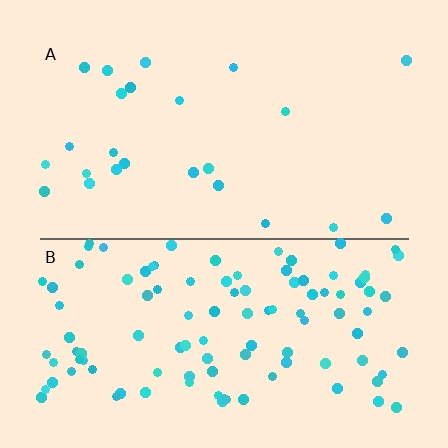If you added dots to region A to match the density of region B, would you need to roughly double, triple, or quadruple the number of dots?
Approximately quadruple.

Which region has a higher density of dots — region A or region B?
B (the bottom).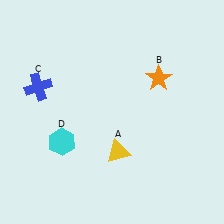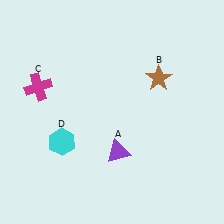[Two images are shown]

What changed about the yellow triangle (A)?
In Image 1, A is yellow. In Image 2, it changed to purple.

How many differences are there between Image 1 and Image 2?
There are 3 differences between the two images.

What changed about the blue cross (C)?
In Image 1, C is blue. In Image 2, it changed to magenta.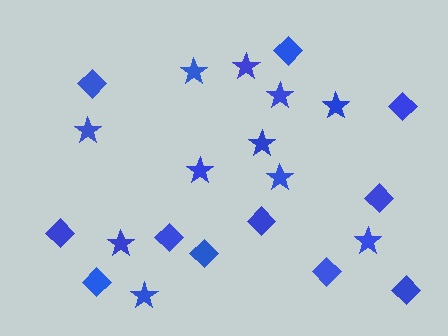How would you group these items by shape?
There are 2 groups: one group of diamonds (11) and one group of stars (11).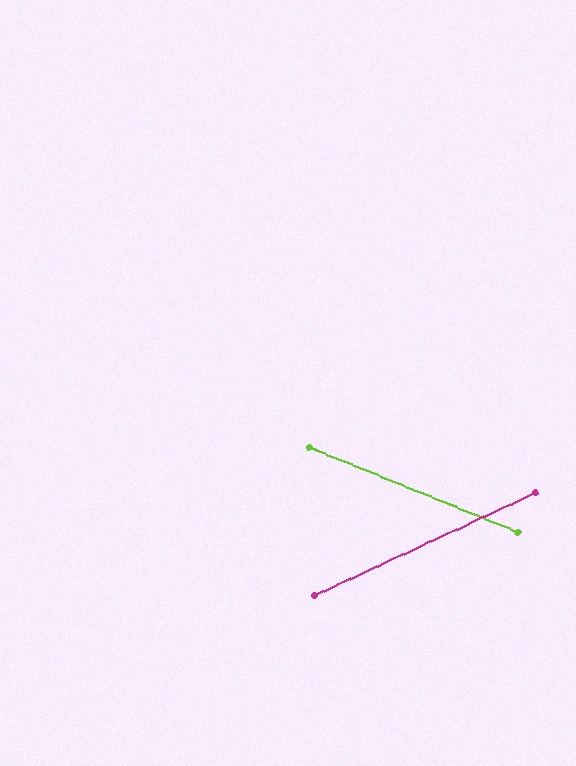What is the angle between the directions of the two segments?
Approximately 47 degrees.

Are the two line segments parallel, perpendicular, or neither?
Neither parallel nor perpendicular — they differ by about 47°.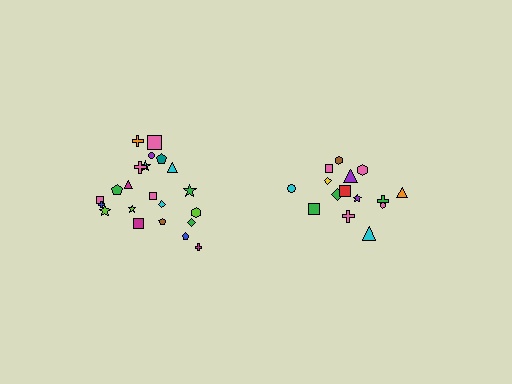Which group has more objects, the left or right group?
The left group.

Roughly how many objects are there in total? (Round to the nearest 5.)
Roughly 35 objects in total.